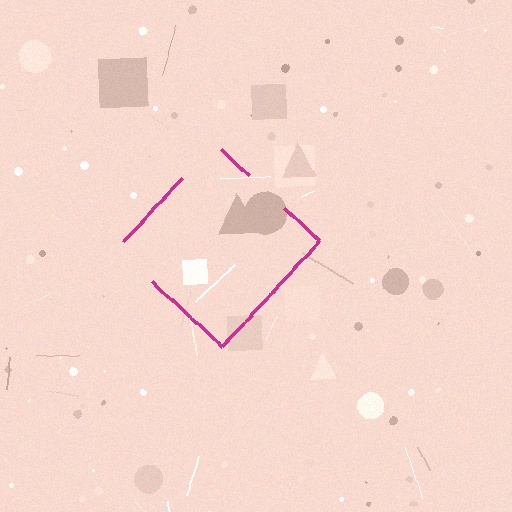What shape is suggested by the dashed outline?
The dashed outline suggests a diamond.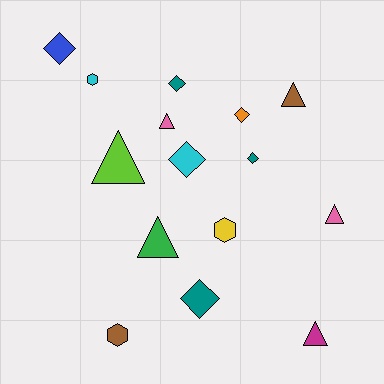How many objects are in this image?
There are 15 objects.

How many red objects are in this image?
There are no red objects.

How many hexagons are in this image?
There are 3 hexagons.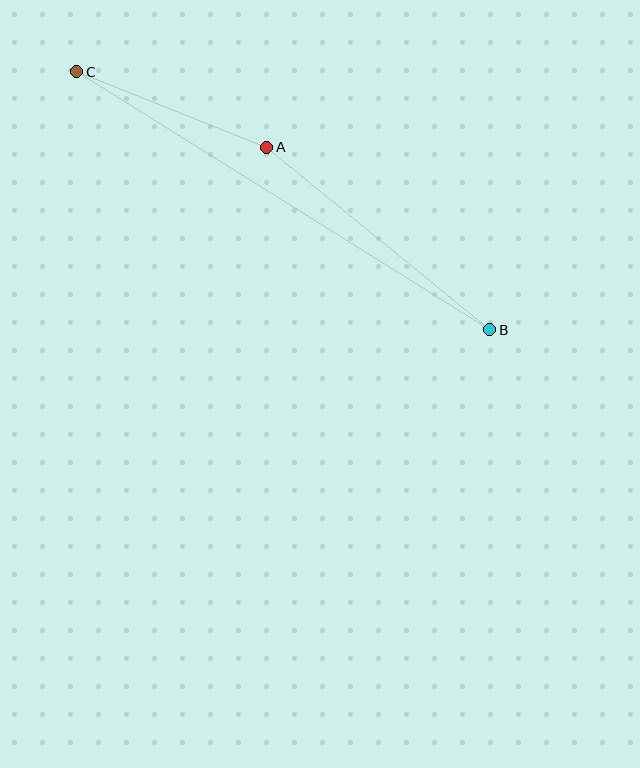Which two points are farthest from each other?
Points B and C are farthest from each other.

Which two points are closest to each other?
Points A and C are closest to each other.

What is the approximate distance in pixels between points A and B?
The distance between A and B is approximately 288 pixels.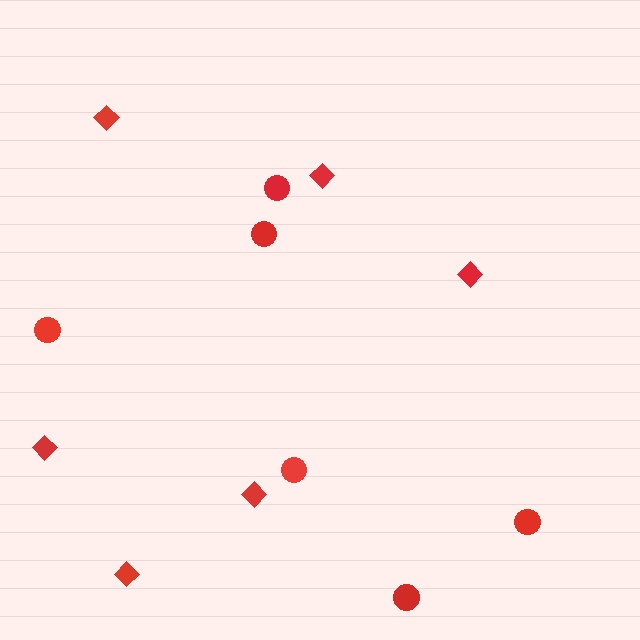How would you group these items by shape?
There are 2 groups: one group of circles (6) and one group of diamonds (6).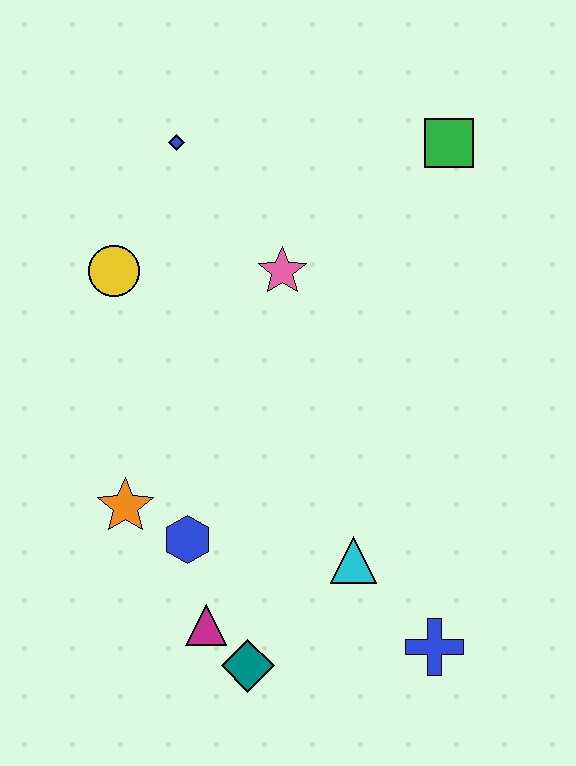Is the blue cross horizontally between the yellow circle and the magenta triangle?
No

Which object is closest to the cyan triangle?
The blue cross is closest to the cyan triangle.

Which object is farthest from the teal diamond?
The green square is farthest from the teal diamond.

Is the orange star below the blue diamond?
Yes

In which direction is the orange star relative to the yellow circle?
The orange star is below the yellow circle.